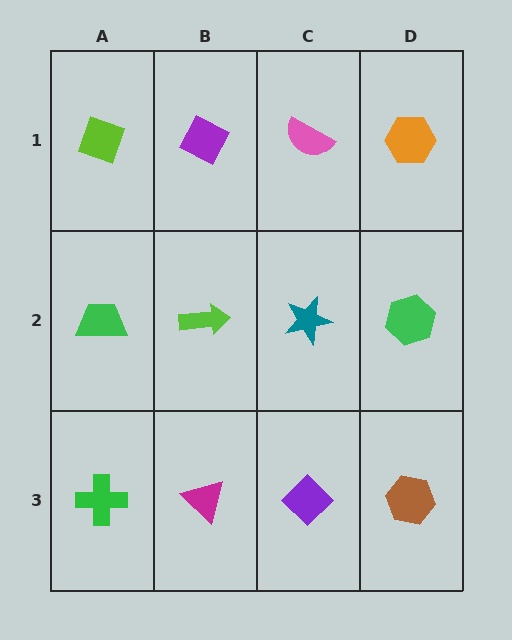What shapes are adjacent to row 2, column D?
An orange hexagon (row 1, column D), a brown hexagon (row 3, column D), a teal star (row 2, column C).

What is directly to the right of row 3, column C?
A brown hexagon.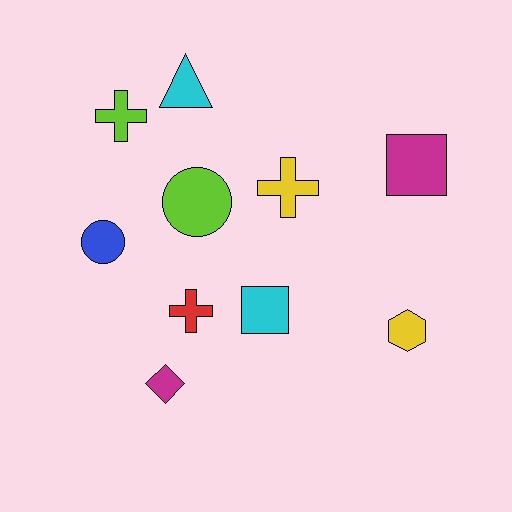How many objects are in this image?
There are 10 objects.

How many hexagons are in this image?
There is 1 hexagon.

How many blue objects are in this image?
There is 1 blue object.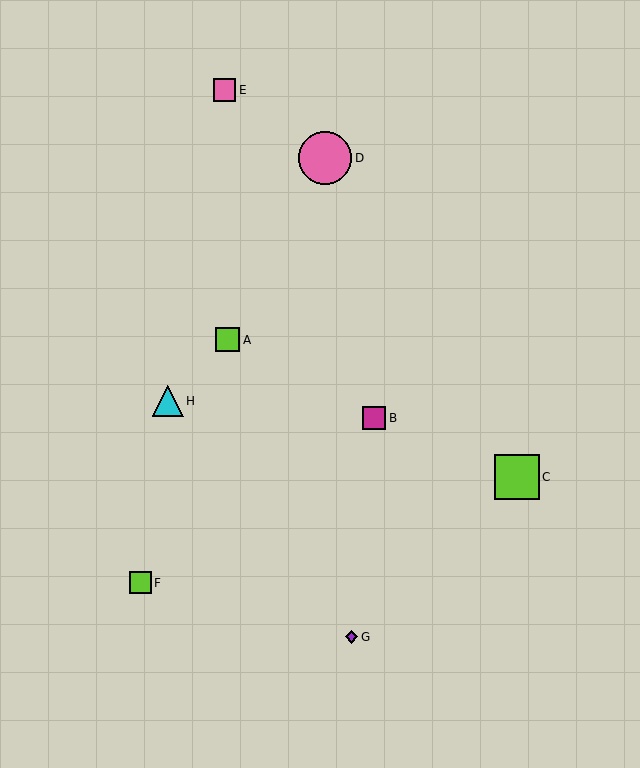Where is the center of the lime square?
The center of the lime square is at (517, 477).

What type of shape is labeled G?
Shape G is a purple diamond.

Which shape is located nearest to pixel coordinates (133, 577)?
The lime square (labeled F) at (140, 583) is nearest to that location.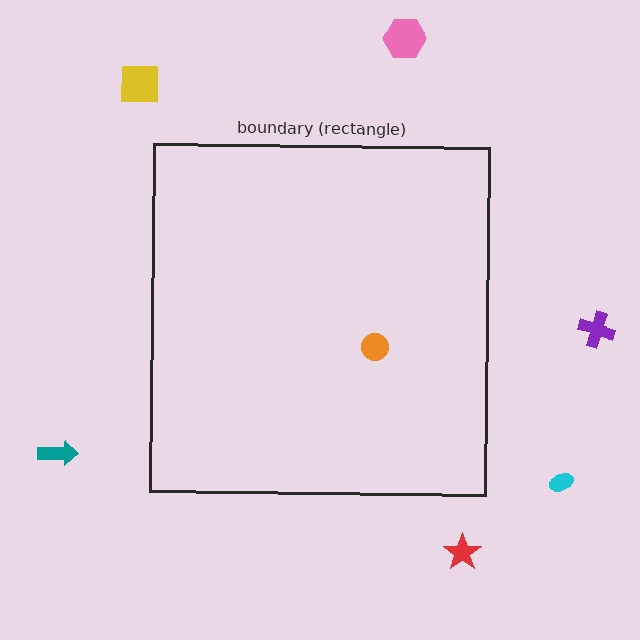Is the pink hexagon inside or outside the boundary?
Outside.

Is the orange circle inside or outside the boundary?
Inside.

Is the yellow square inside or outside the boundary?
Outside.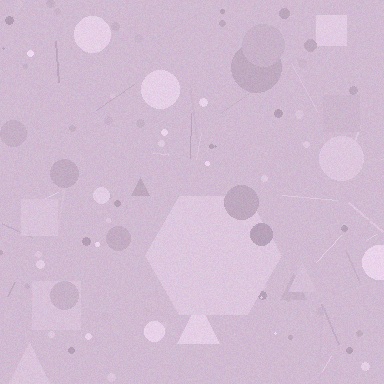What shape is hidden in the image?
A hexagon is hidden in the image.